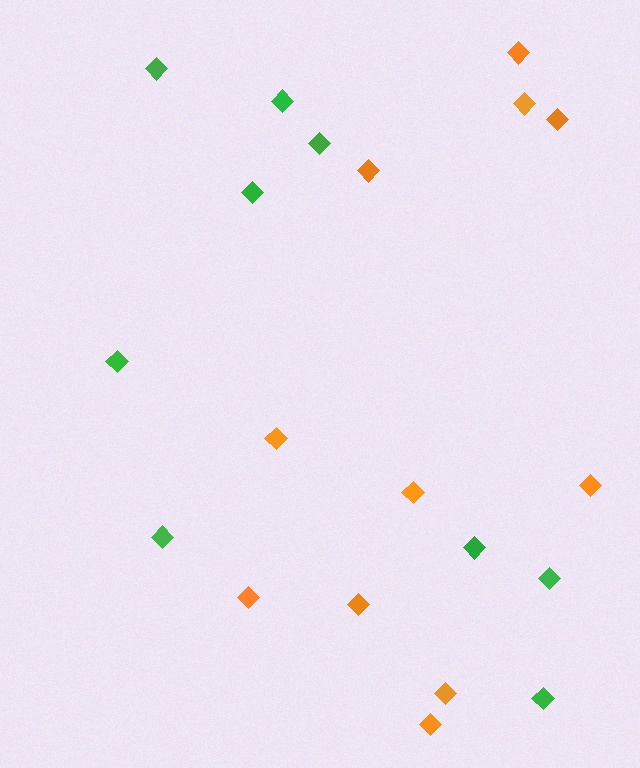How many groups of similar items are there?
There are 2 groups: one group of green diamonds (9) and one group of orange diamonds (11).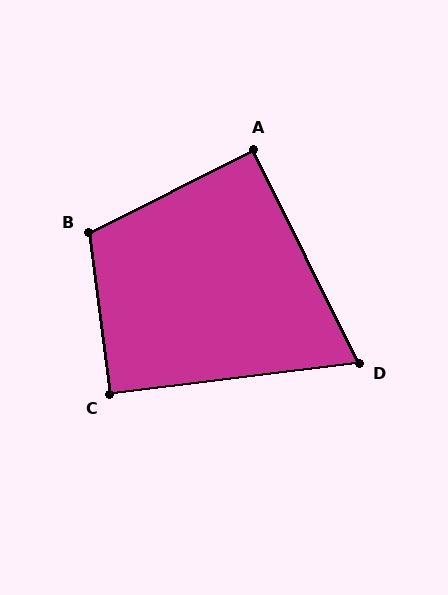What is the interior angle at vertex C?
Approximately 90 degrees (approximately right).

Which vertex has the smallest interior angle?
D, at approximately 71 degrees.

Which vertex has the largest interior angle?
B, at approximately 109 degrees.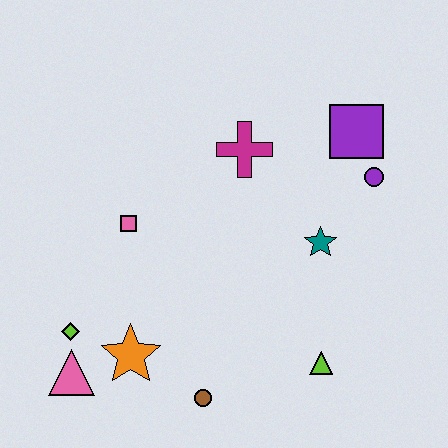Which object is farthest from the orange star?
The purple square is farthest from the orange star.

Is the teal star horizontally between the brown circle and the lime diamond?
No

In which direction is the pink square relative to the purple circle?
The pink square is to the left of the purple circle.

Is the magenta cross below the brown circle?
No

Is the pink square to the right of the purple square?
No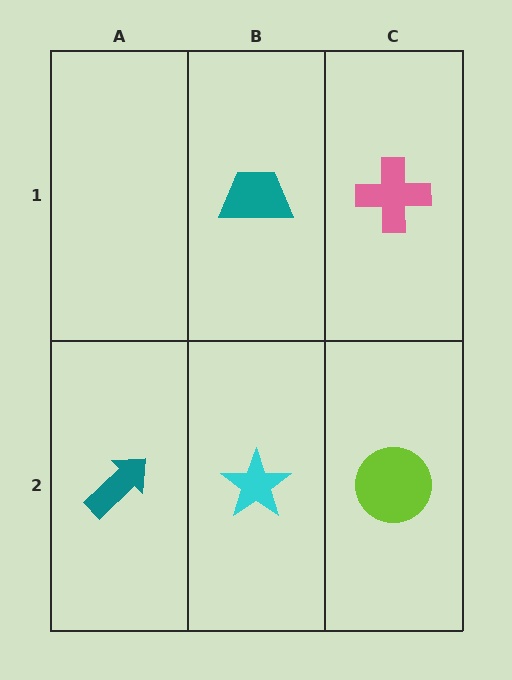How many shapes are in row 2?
3 shapes.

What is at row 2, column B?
A cyan star.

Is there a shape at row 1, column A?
No, that cell is empty.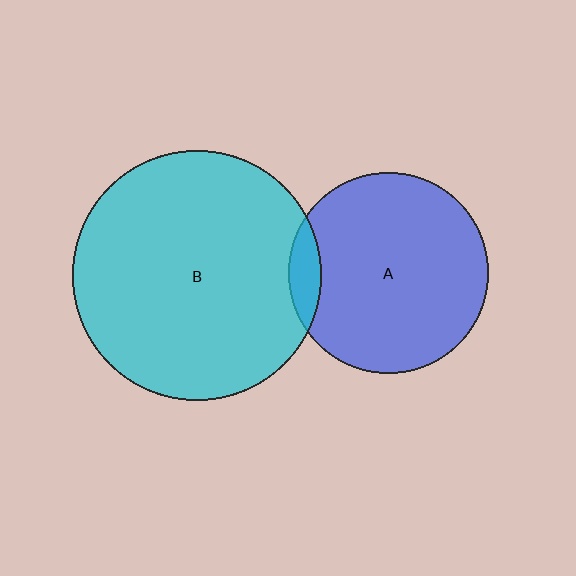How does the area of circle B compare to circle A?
Approximately 1.5 times.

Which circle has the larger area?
Circle B (cyan).